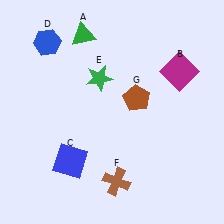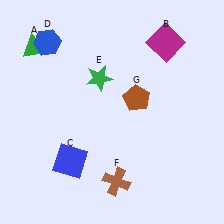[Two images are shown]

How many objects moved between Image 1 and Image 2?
2 objects moved between the two images.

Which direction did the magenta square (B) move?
The magenta square (B) moved up.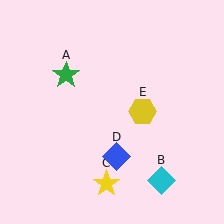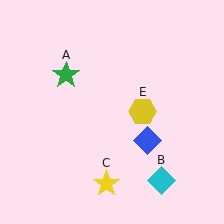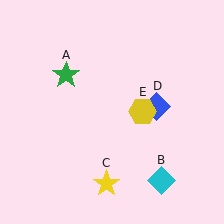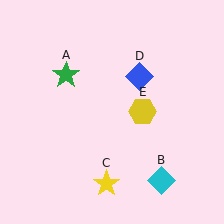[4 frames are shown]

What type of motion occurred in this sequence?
The blue diamond (object D) rotated counterclockwise around the center of the scene.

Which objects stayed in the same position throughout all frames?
Green star (object A) and cyan diamond (object B) and yellow star (object C) and yellow hexagon (object E) remained stationary.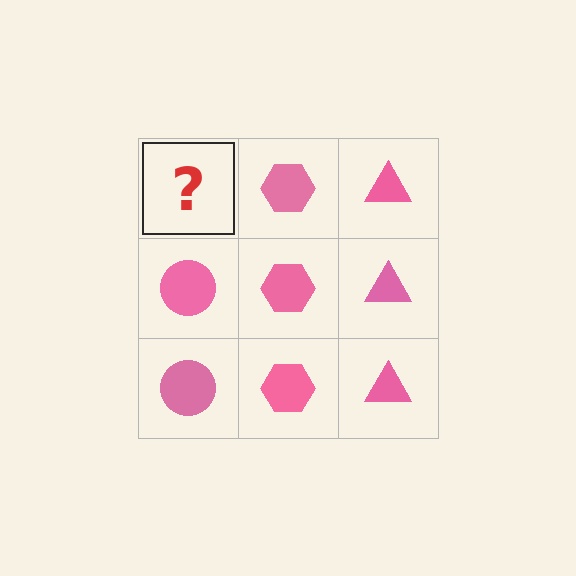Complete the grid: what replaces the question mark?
The question mark should be replaced with a pink circle.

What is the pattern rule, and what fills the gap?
The rule is that each column has a consistent shape. The gap should be filled with a pink circle.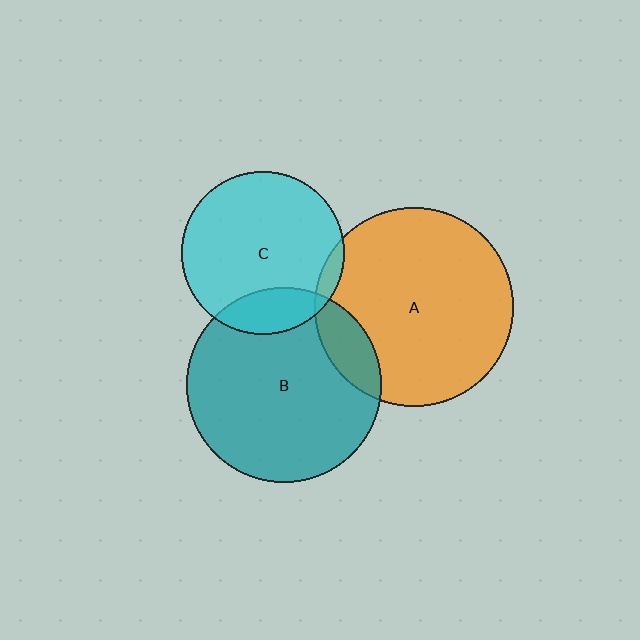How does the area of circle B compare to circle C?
Approximately 1.4 times.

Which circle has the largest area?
Circle A (orange).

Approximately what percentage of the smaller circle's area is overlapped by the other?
Approximately 5%.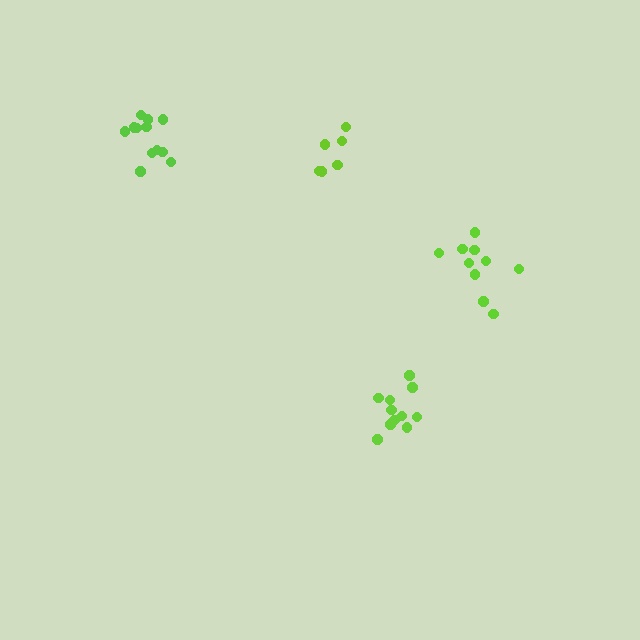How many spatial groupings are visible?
There are 4 spatial groupings.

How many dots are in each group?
Group 1: 6 dots, Group 2: 11 dots, Group 3: 10 dots, Group 4: 12 dots (39 total).